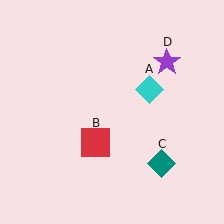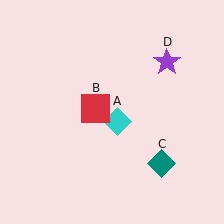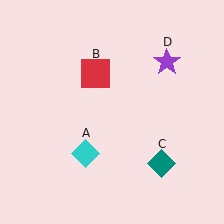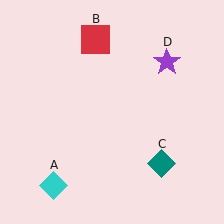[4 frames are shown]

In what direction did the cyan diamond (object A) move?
The cyan diamond (object A) moved down and to the left.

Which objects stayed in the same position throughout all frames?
Teal diamond (object C) and purple star (object D) remained stationary.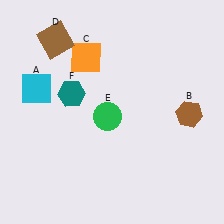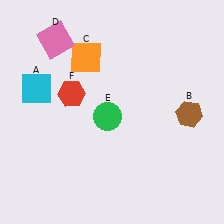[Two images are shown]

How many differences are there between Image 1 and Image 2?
There are 2 differences between the two images.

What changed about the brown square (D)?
In Image 1, D is brown. In Image 2, it changed to pink.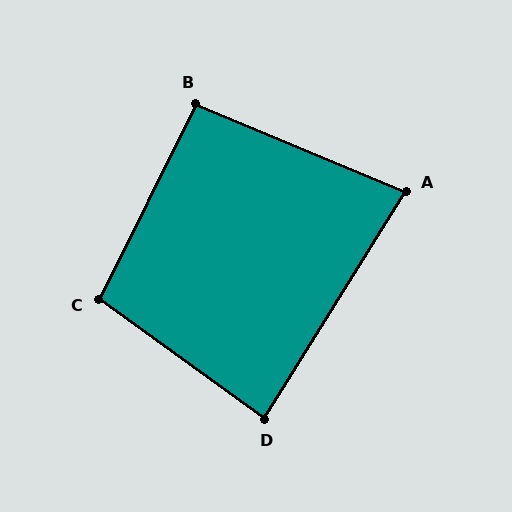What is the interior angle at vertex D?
Approximately 86 degrees (approximately right).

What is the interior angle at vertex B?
Approximately 94 degrees (approximately right).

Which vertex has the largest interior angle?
C, at approximately 99 degrees.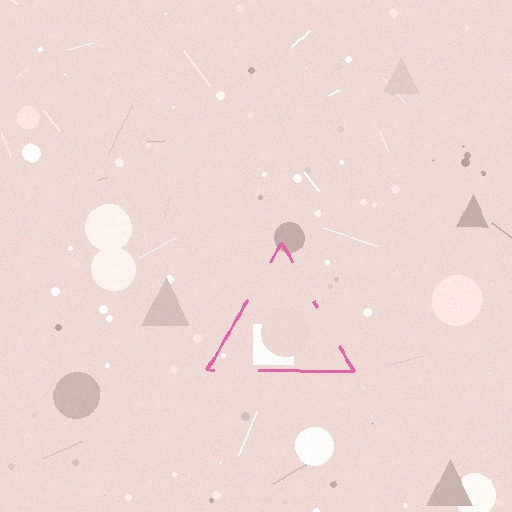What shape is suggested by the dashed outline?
The dashed outline suggests a triangle.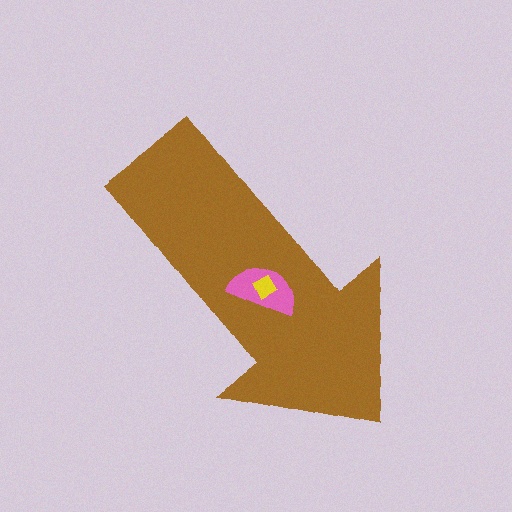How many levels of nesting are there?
3.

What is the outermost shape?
The brown arrow.